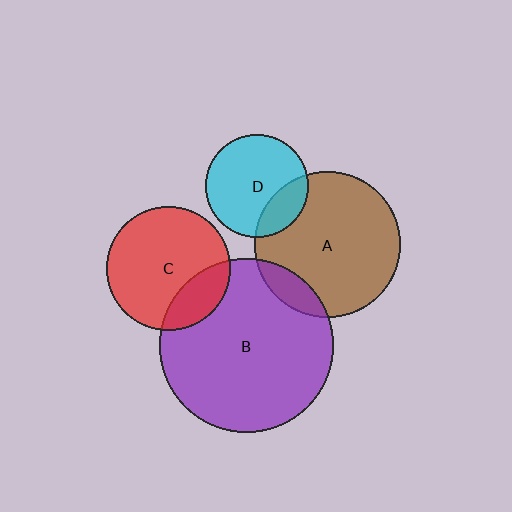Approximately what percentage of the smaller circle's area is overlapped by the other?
Approximately 20%.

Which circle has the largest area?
Circle B (purple).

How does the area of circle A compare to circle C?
Approximately 1.4 times.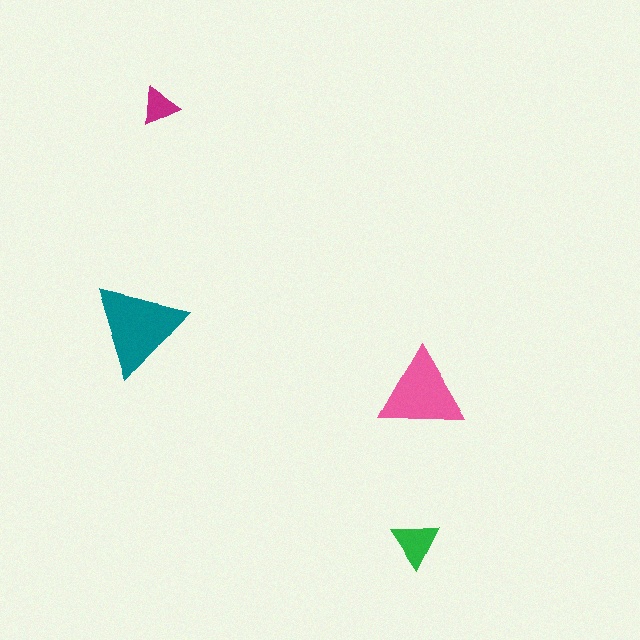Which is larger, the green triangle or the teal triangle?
The teal one.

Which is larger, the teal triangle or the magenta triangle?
The teal one.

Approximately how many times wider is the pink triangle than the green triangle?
About 2 times wider.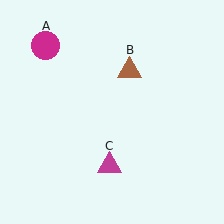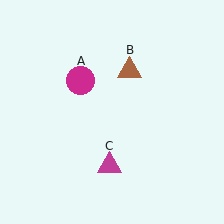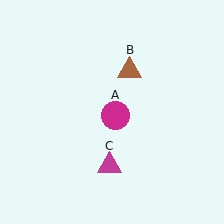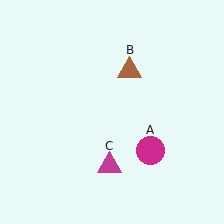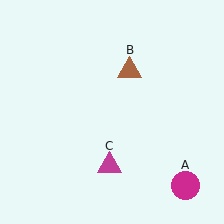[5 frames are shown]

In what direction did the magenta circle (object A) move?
The magenta circle (object A) moved down and to the right.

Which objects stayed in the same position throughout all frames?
Brown triangle (object B) and magenta triangle (object C) remained stationary.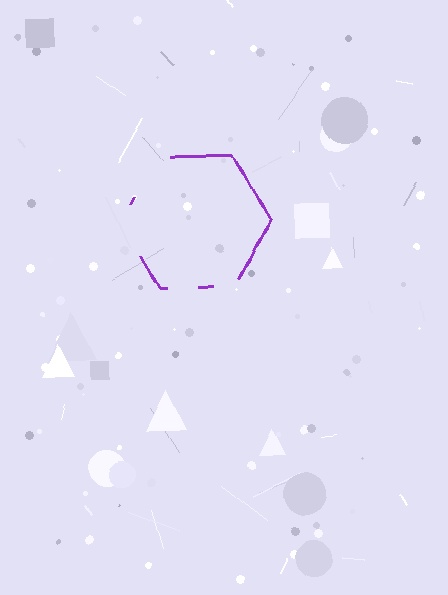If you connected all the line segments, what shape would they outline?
They would outline a hexagon.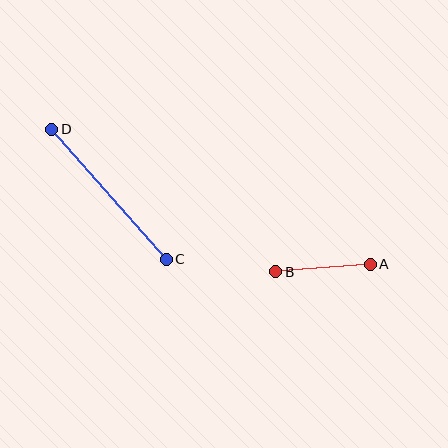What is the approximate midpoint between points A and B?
The midpoint is at approximately (323, 268) pixels.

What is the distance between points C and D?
The distance is approximately 173 pixels.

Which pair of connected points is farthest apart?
Points C and D are farthest apart.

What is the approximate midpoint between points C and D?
The midpoint is at approximately (109, 194) pixels.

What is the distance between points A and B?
The distance is approximately 95 pixels.